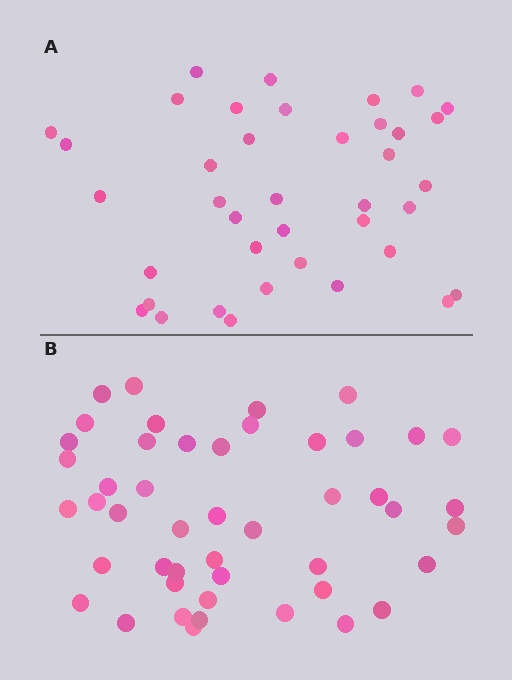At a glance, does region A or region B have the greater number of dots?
Region B (the bottom region) has more dots.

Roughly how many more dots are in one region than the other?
Region B has roughly 8 or so more dots than region A.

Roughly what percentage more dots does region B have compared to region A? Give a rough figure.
About 20% more.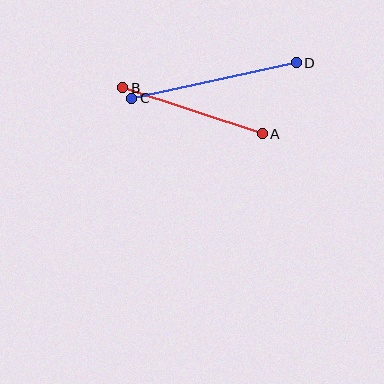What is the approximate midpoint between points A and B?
The midpoint is at approximately (193, 111) pixels.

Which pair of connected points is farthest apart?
Points C and D are farthest apart.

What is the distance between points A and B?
The distance is approximately 147 pixels.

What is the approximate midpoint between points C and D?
The midpoint is at approximately (214, 80) pixels.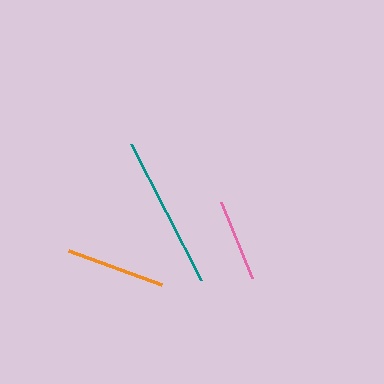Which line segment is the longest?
The teal line is the longest at approximately 153 pixels.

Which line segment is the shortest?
The pink line is the shortest at approximately 82 pixels.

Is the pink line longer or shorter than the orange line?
The orange line is longer than the pink line.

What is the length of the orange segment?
The orange segment is approximately 99 pixels long.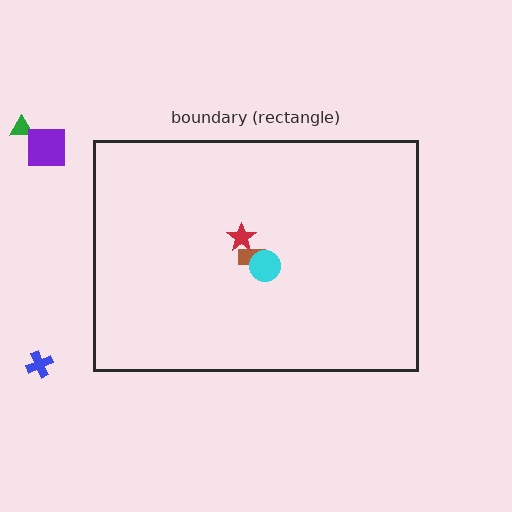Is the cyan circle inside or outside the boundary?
Inside.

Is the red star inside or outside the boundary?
Inside.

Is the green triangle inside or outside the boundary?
Outside.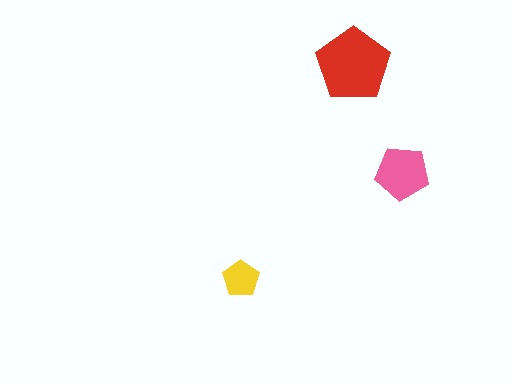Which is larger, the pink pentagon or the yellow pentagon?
The pink one.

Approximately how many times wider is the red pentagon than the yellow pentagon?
About 2 times wider.